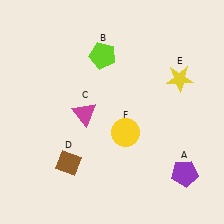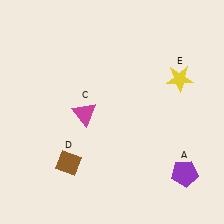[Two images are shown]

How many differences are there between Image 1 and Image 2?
There are 2 differences between the two images.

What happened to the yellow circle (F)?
The yellow circle (F) was removed in Image 2. It was in the bottom-right area of Image 1.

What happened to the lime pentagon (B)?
The lime pentagon (B) was removed in Image 2. It was in the top-left area of Image 1.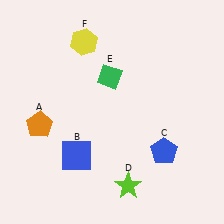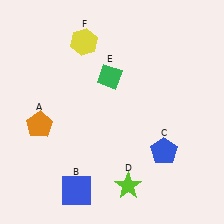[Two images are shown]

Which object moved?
The blue square (B) moved down.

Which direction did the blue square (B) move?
The blue square (B) moved down.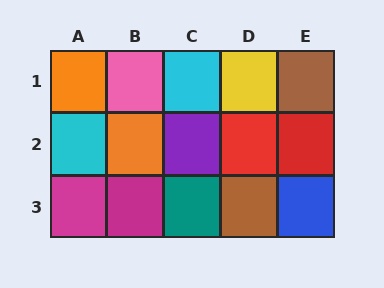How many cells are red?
2 cells are red.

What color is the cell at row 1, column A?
Orange.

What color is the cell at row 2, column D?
Red.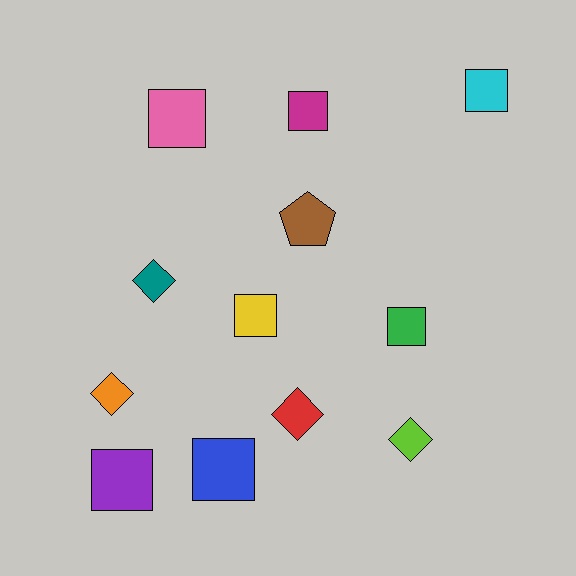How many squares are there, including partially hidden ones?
There are 7 squares.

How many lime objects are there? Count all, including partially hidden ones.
There is 1 lime object.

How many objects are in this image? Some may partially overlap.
There are 12 objects.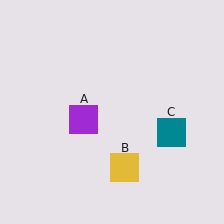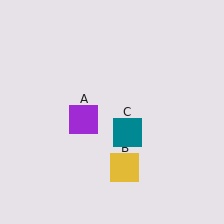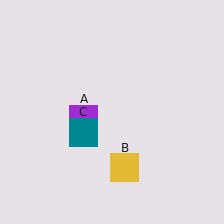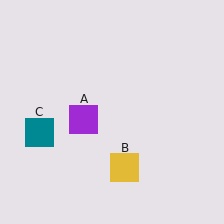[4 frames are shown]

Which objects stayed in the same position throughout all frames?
Purple square (object A) and yellow square (object B) remained stationary.